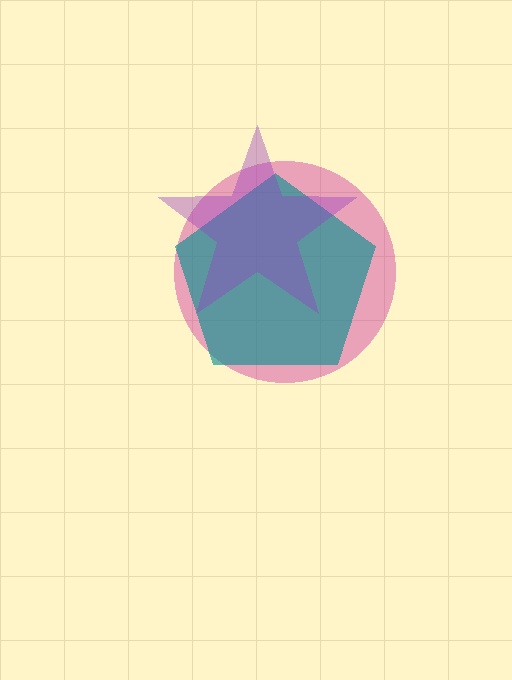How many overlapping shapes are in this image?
There are 3 overlapping shapes in the image.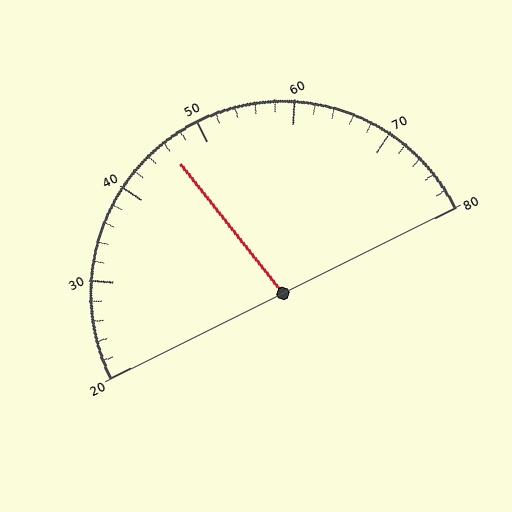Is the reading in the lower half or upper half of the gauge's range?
The reading is in the lower half of the range (20 to 80).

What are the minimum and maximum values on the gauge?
The gauge ranges from 20 to 80.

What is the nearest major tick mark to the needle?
The nearest major tick mark is 50.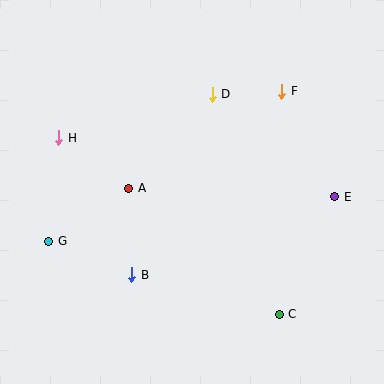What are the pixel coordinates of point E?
Point E is at (335, 197).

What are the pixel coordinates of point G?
Point G is at (49, 241).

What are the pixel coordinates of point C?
Point C is at (279, 314).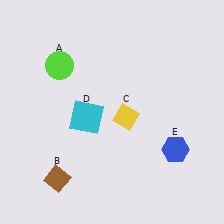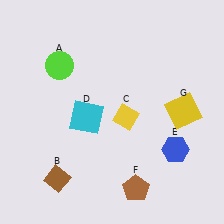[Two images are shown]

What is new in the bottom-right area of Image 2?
A brown pentagon (F) was added in the bottom-right area of Image 2.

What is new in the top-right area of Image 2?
A yellow square (G) was added in the top-right area of Image 2.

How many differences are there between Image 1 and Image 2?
There are 2 differences between the two images.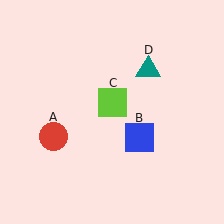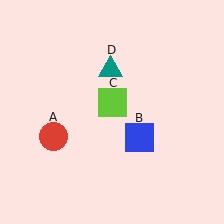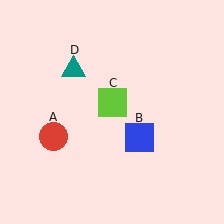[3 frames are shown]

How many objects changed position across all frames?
1 object changed position: teal triangle (object D).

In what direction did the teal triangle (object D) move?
The teal triangle (object D) moved left.